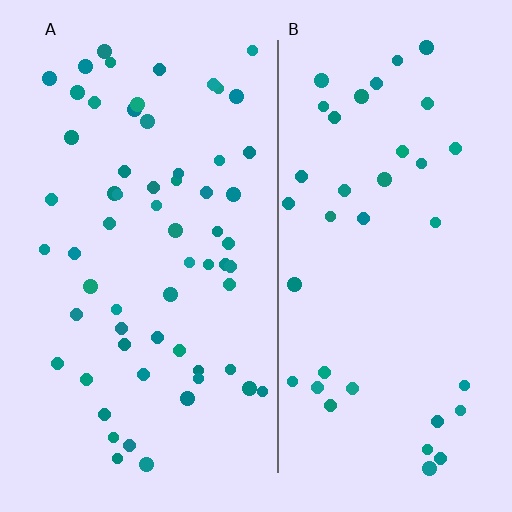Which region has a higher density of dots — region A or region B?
A (the left).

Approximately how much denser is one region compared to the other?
Approximately 1.6× — region A over region B.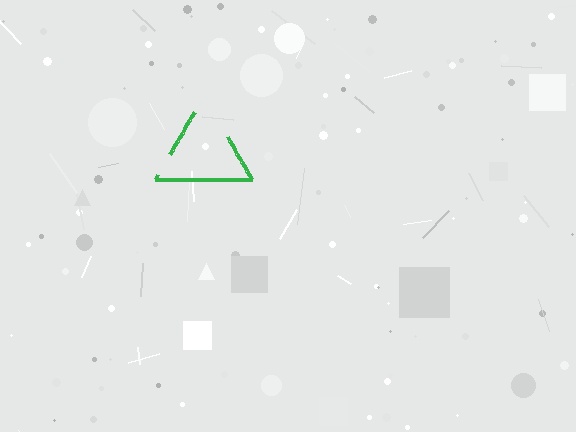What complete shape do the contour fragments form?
The contour fragments form a triangle.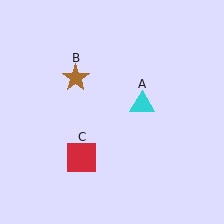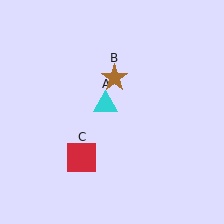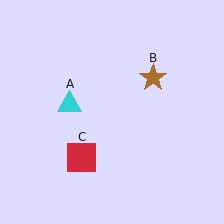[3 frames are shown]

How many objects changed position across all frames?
2 objects changed position: cyan triangle (object A), brown star (object B).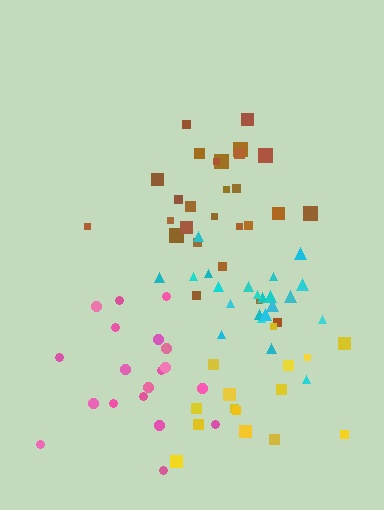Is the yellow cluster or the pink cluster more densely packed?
Pink.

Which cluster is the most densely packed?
Cyan.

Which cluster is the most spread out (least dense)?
Yellow.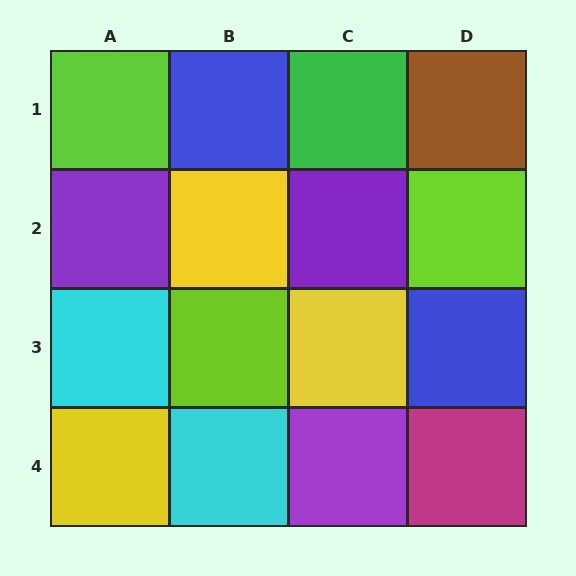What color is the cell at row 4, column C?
Purple.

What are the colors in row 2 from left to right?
Purple, yellow, purple, lime.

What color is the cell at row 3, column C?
Yellow.